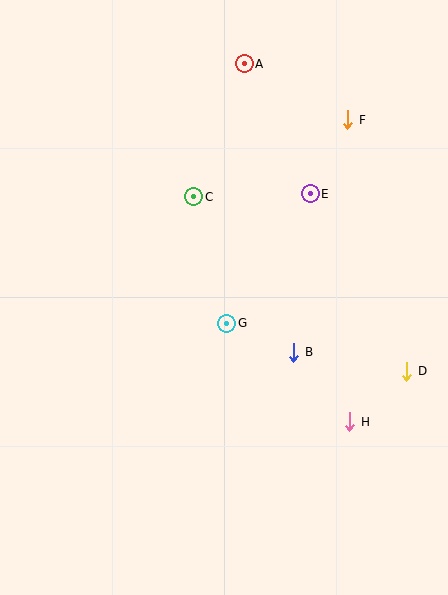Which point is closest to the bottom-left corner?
Point G is closest to the bottom-left corner.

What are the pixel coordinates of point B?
Point B is at (294, 352).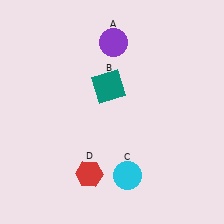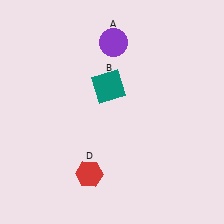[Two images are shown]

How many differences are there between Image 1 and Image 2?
There is 1 difference between the two images.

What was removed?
The cyan circle (C) was removed in Image 2.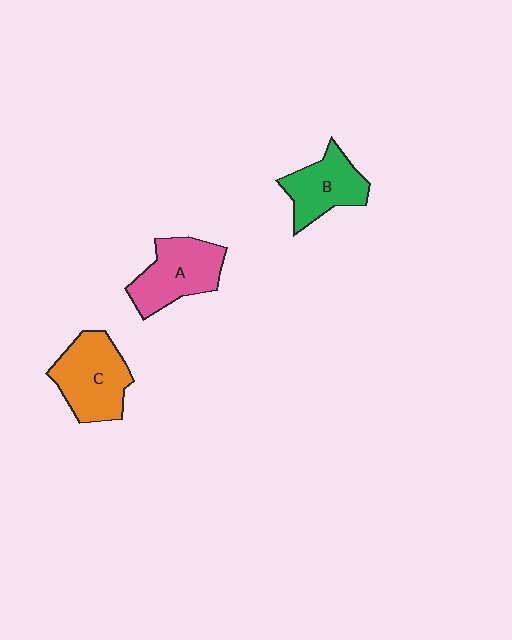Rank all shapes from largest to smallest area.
From largest to smallest: C (orange), A (pink), B (green).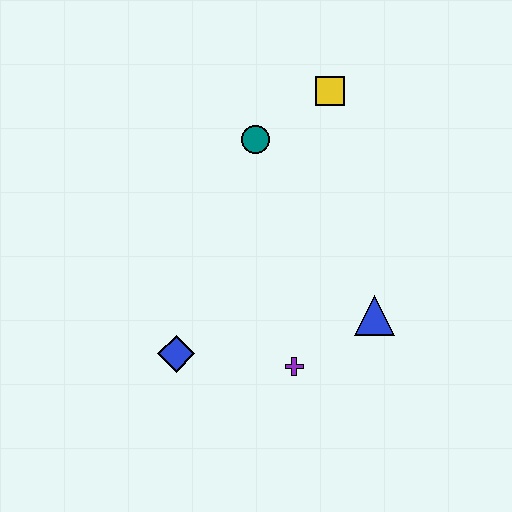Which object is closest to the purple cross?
The blue triangle is closest to the purple cross.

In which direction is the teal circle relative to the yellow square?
The teal circle is to the left of the yellow square.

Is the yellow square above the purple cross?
Yes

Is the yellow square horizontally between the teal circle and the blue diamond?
No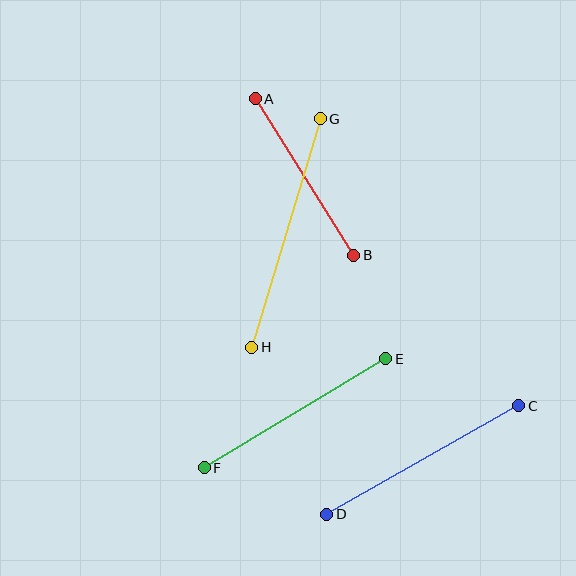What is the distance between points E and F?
The distance is approximately 212 pixels.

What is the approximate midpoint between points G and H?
The midpoint is at approximately (286, 233) pixels.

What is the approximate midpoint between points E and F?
The midpoint is at approximately (295, 413) pixels.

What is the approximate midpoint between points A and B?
The midpoint is at approximately (305, 177) pixels.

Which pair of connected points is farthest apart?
Points G and H are farthest apart.